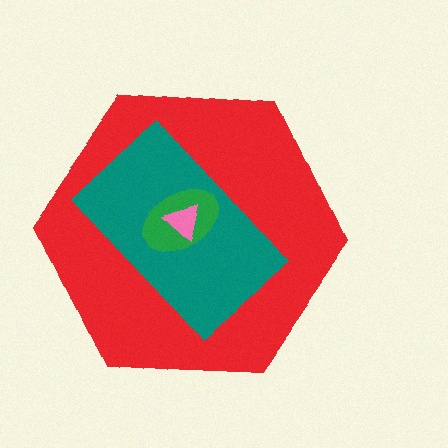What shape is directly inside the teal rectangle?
The green ellipse.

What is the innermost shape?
The pink triangle.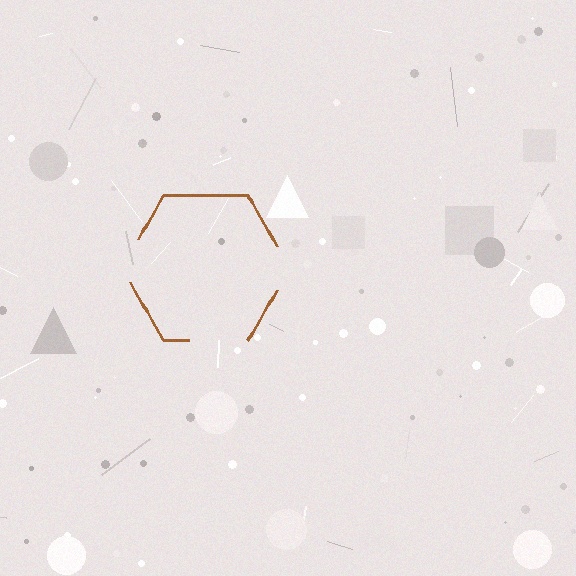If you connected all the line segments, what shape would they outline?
They would outline a hexagon.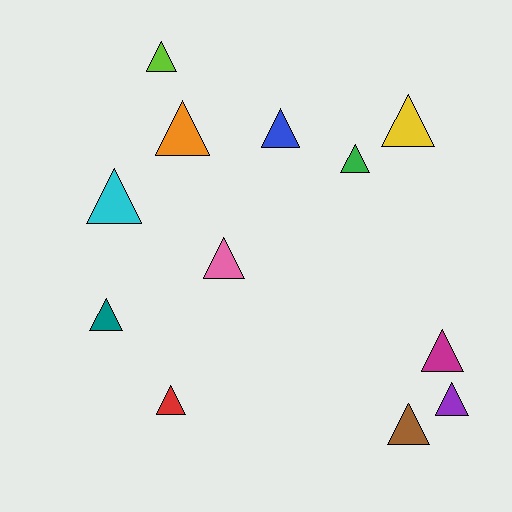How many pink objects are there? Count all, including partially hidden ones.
There is 1 pink object.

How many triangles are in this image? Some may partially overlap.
There are 12 triangles.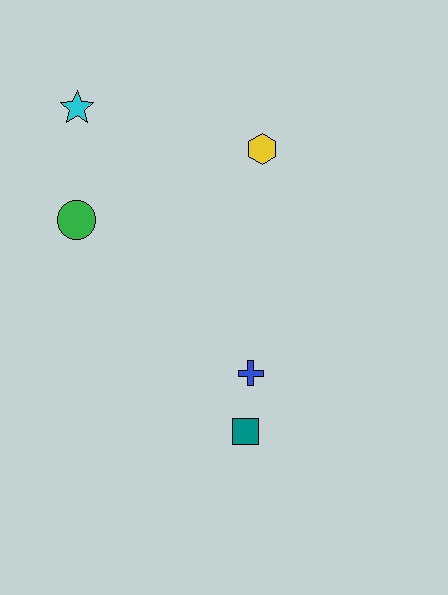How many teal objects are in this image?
There is 1 teal object.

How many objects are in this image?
There are 5 objects.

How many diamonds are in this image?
There are no diamonds.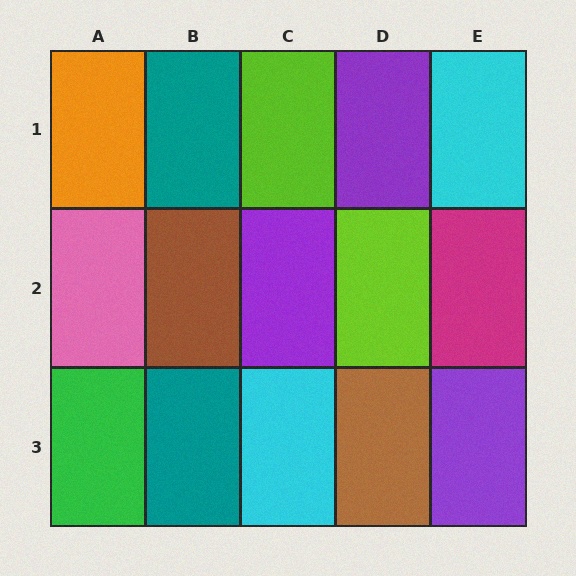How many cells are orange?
1 cell is orange.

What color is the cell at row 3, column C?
Cyan.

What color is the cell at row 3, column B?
Teal.